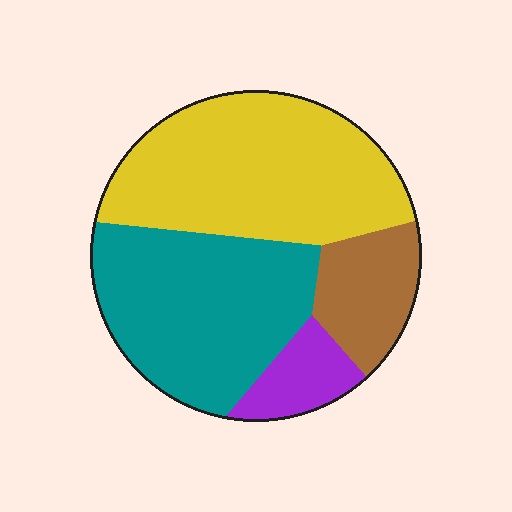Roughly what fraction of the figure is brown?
Brown covers roughly 15% of the figure.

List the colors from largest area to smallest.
From largest to smallest: yellow, teal, brown, purple.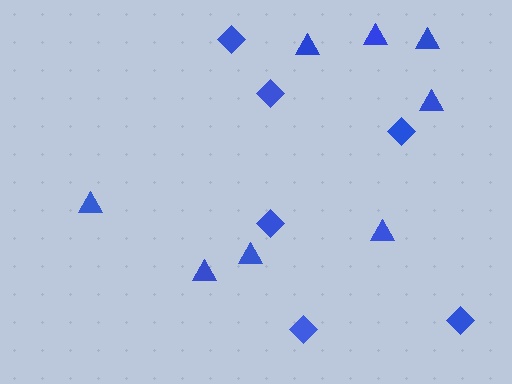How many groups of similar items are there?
There are 2 groups: one group of diamonds (6) and one group of triangles (8).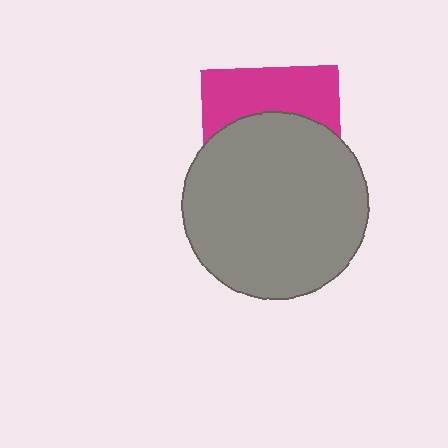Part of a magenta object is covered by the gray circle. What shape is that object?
It is a square.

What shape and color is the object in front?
The object in front is a gray circle.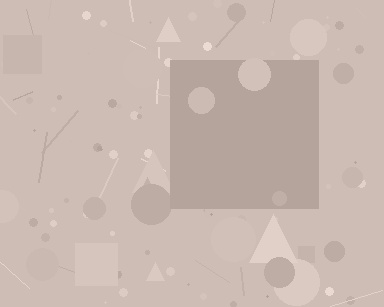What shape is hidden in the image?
A square is hidden in the image.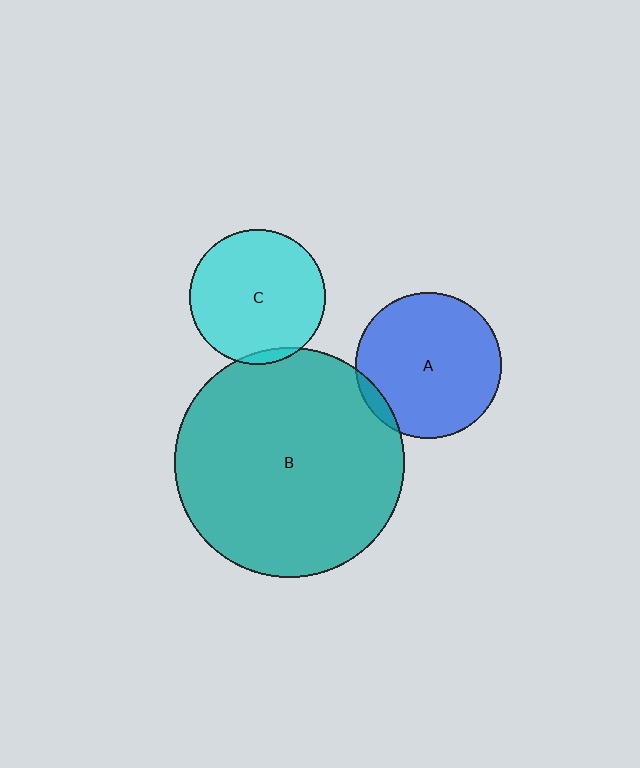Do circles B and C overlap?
Yes.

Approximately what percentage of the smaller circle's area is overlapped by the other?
Approximately 5%.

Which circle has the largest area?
Circle B (teal).